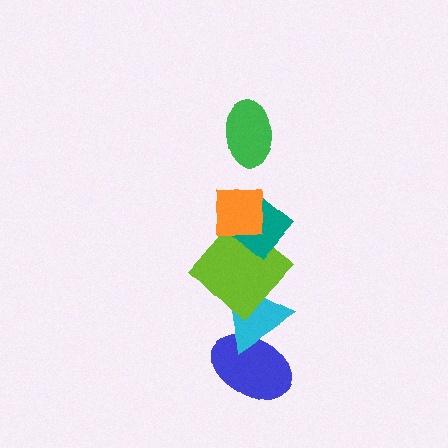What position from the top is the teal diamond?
The teal diamond is 3rd from the top.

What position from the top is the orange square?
The orange square is 2nd from the top.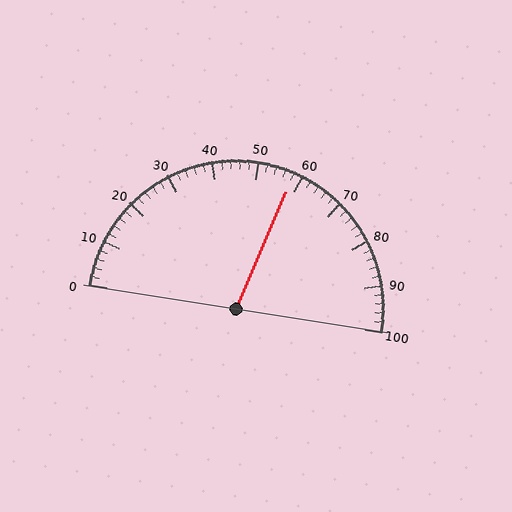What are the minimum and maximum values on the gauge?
The gauge ranges from 0 to 100.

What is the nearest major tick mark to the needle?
The nearest major tick mark is 60.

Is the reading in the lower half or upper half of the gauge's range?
The reading is in the upper half of the range (0 to 100).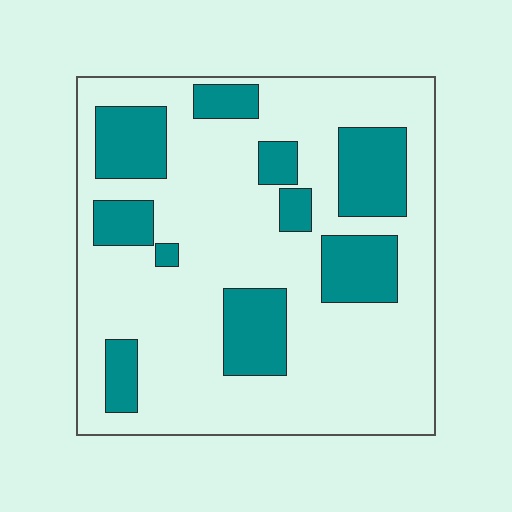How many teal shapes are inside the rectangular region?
10.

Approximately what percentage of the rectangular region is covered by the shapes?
Approximately 25%.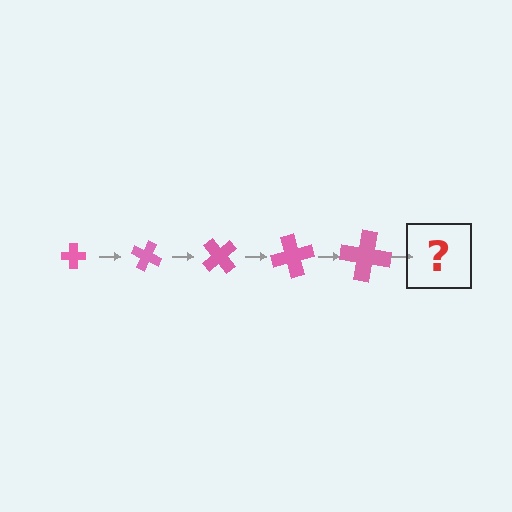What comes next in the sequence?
The next element should be a cross, larger than the previous one and rotated 125 degrees from the start.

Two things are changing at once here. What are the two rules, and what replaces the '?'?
The two rules are that the cross grows larger each step and it rotates 25 degrees each step. The '?' should be a cross, larger than the previous one and rotated 125 degrees from the start.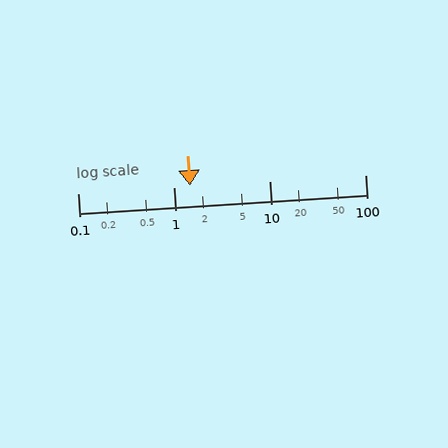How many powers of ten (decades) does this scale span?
The scale spans 3 decades, from 0.1 to 100.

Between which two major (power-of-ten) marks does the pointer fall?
The pointer is between 1 and 10.